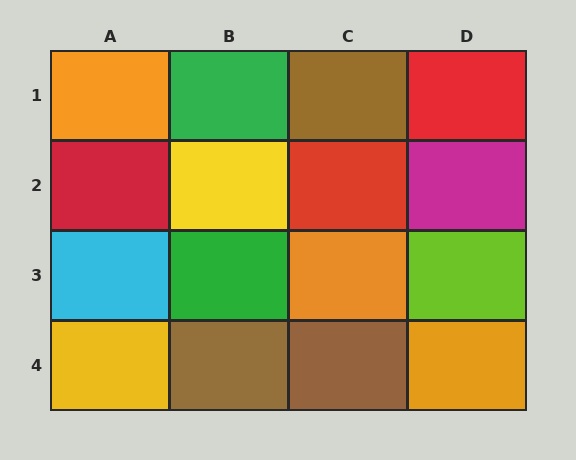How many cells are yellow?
2 cells are yellow.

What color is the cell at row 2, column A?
Red.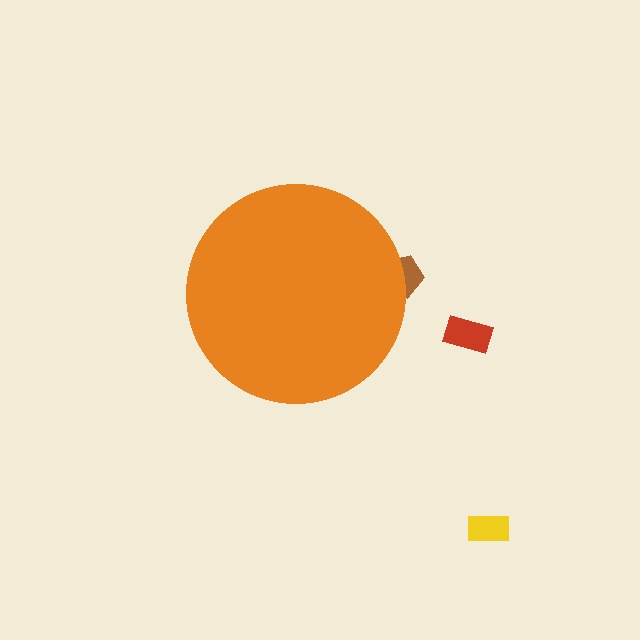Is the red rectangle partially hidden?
No, the red rectangle is fully visible.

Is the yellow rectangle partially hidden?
No, the yellow rectangle is fully visible.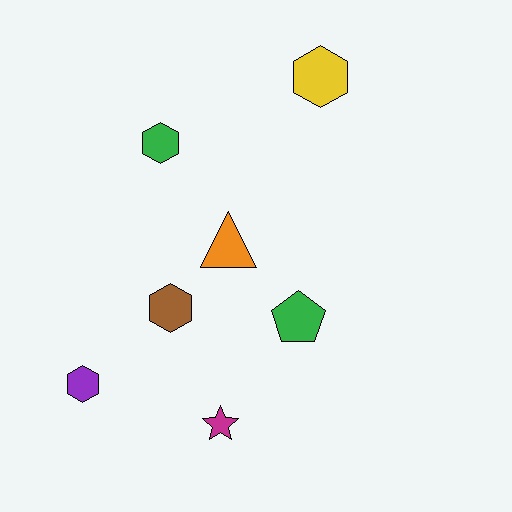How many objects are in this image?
There are 7 objects.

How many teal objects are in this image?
There are no teal objects.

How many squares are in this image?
There are no squares.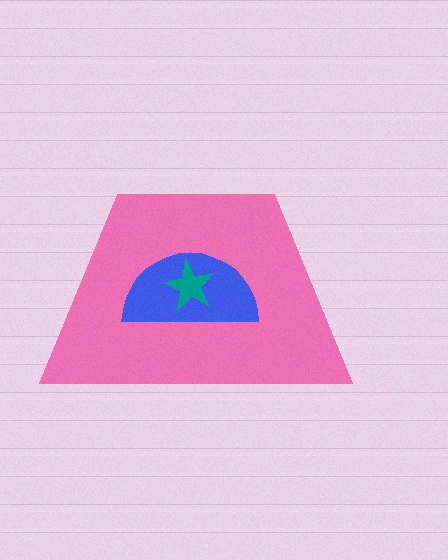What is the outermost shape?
The pink trapezoid.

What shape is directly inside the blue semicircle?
The teal star.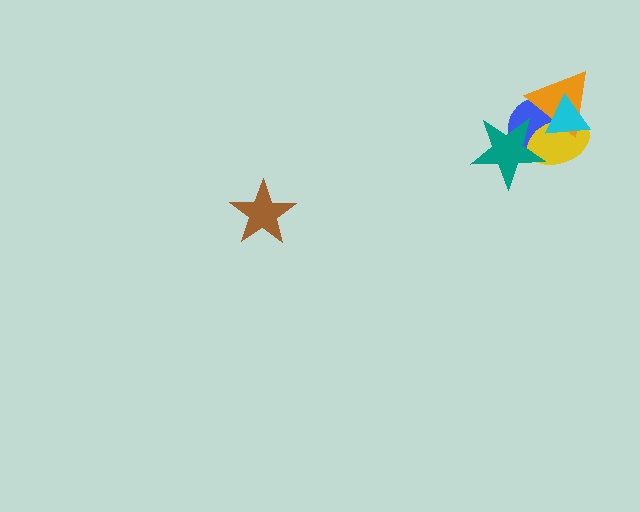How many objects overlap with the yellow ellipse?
4 objects overlap with the yellow ellipse.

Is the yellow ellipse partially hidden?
Yes, it is partially covered by another shape.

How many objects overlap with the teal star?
2 objects overlap with the teal star.